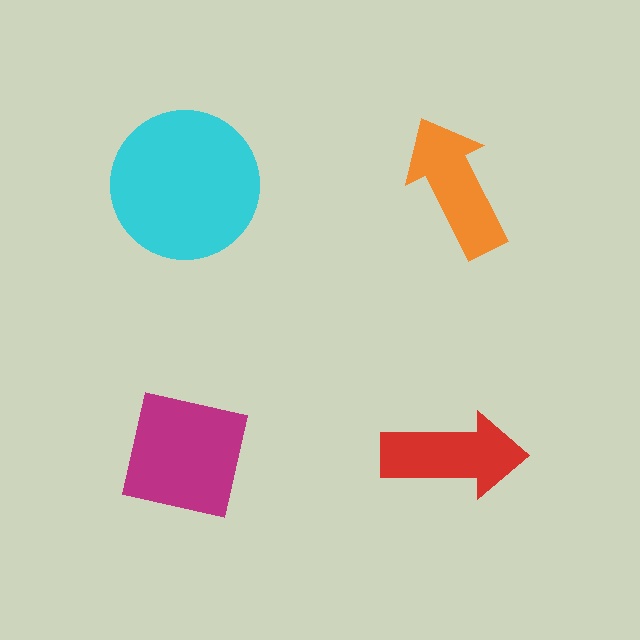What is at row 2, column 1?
A magenta square.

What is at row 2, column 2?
A red arrow.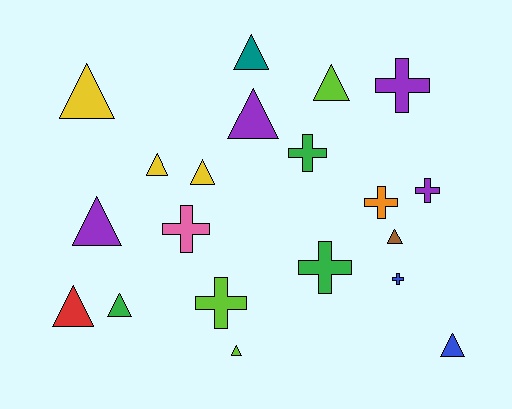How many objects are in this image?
There are 20 objects.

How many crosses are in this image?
There are 8 crosses.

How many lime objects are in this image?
There are 3 lime objects.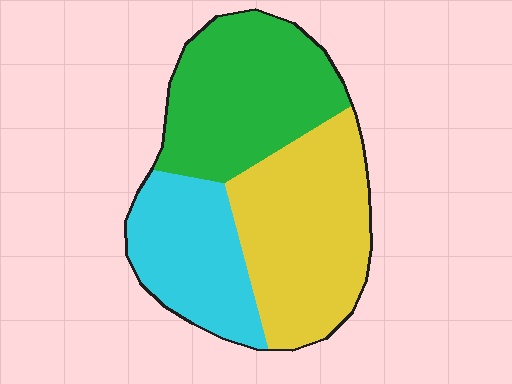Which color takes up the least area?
Cyan, at roughly 25%.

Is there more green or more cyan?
Green.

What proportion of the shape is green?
Green covers 36% of the shape.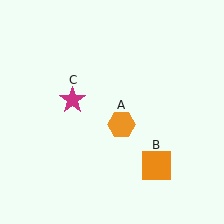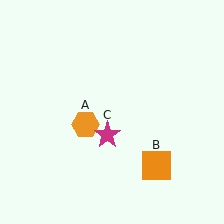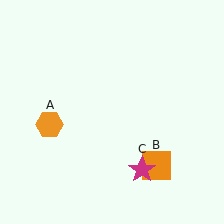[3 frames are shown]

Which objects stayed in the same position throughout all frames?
Orange square (object B) remained stationary.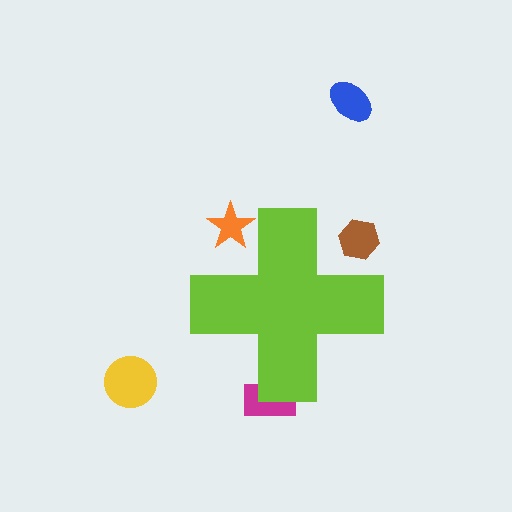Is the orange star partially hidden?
Yes, the orange star is partially hidden behind the lime cross.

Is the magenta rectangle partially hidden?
Yes, the magenta rectangle is partially hidden behind the lime cross.